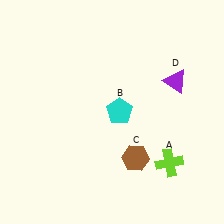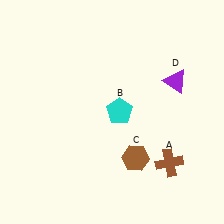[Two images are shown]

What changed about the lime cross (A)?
In Image 1, A is lime. In Image 2, it changed to brown.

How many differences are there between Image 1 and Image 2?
There is 1 difference between the two images.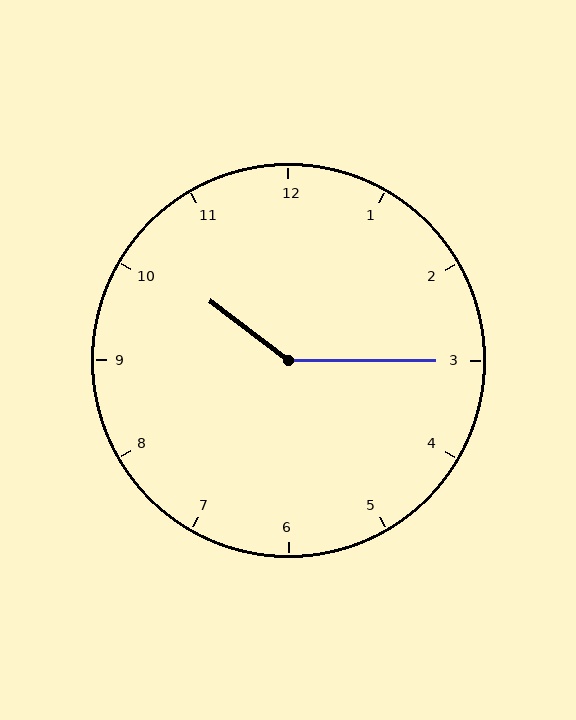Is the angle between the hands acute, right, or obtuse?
It is obtuse.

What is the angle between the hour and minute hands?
Approximately 142 degrees.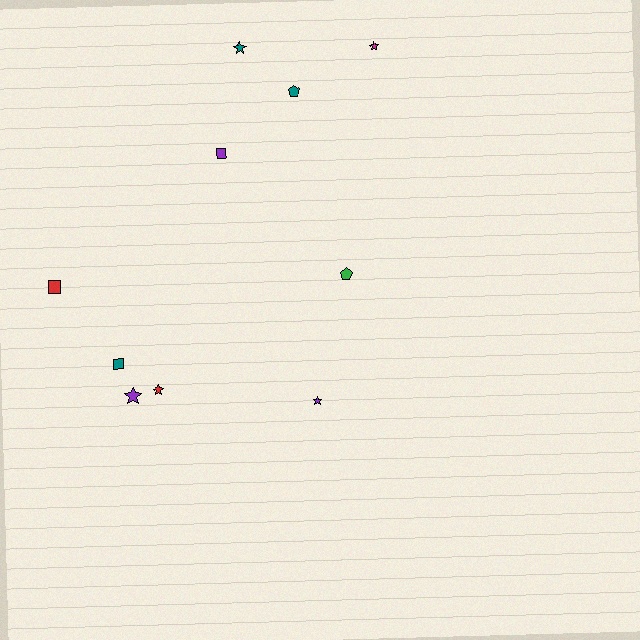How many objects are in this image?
There are 10 objects.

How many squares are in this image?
There are 3 squares.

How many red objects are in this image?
There are 2 red objects.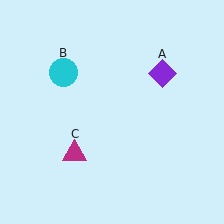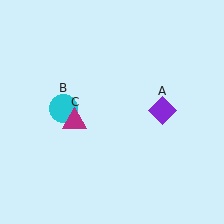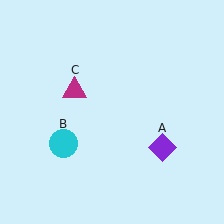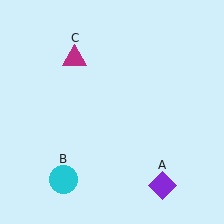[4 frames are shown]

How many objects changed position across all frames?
3 objects changed position: purple diamond (object A), cyan circle (object B), magenta triangle (object C).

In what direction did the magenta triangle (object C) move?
The magenta triangle (object C) moved up.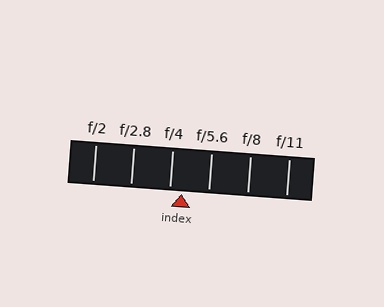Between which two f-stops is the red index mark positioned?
The index mark is between f/4 and f/5.6.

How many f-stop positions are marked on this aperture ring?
There are 6 f-stop positions marked.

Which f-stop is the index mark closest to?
The index mark is closest to f/4.